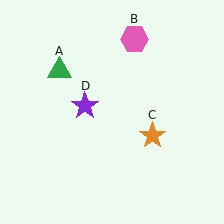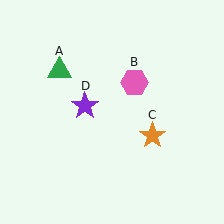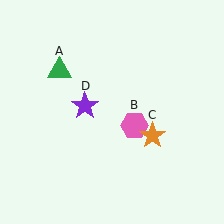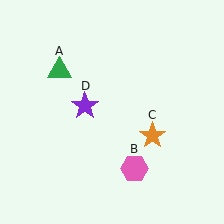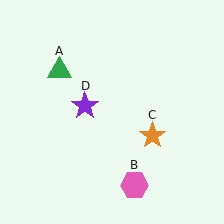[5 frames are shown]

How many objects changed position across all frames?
1 object changed position: pink hexagon (object B).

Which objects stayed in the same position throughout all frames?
Green triangle (object A) and orange star (object C) and purple star (object D) remained stationary.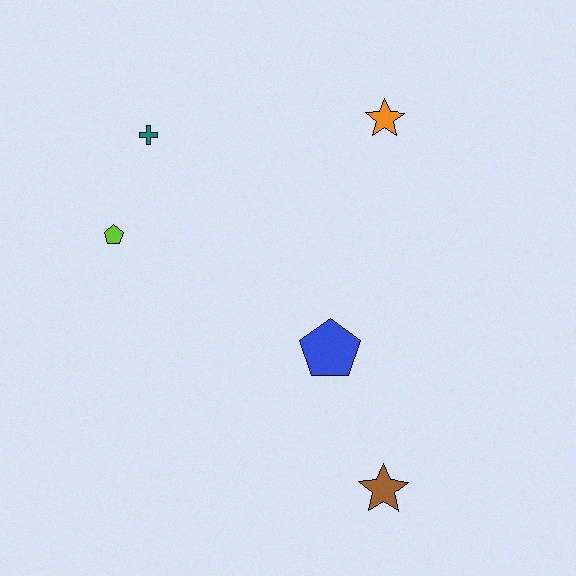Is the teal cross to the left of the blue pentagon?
Yes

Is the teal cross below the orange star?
Yes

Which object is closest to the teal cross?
The lime pentagon is closest to the teal cross.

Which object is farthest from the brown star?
The teal cross is farthest from the brown star.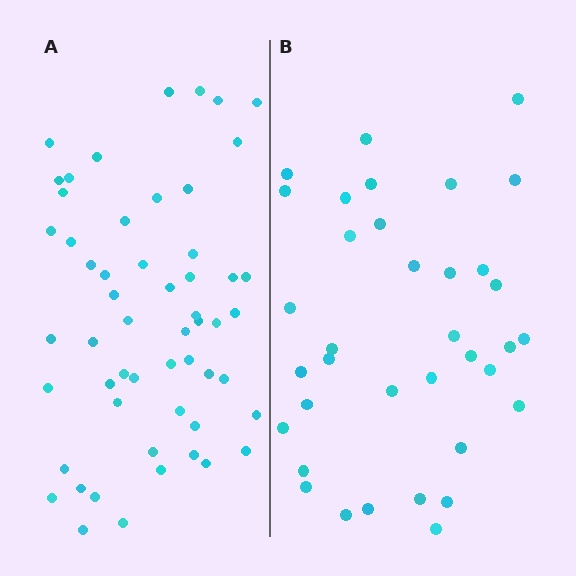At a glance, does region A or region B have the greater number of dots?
Region A (the left region) has more dots.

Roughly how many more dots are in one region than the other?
Region A has approximately 20 more dots than region B.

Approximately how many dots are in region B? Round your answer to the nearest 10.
About 40 dots. (The exact count is 36, which rounds to 40.)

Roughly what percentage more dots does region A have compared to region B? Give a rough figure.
About 55% more.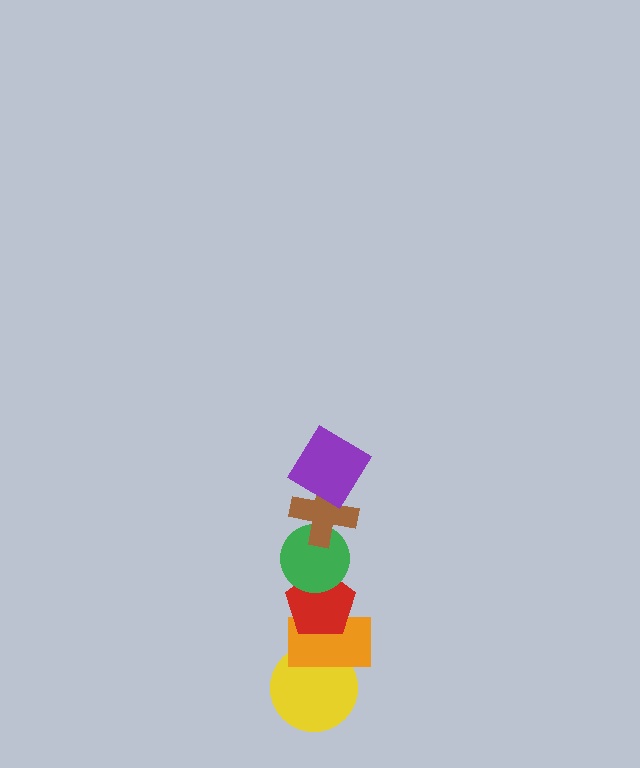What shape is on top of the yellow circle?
The orange rectangle is on top of the yellow circle.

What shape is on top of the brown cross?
The purple diamond is on top of the brown cross.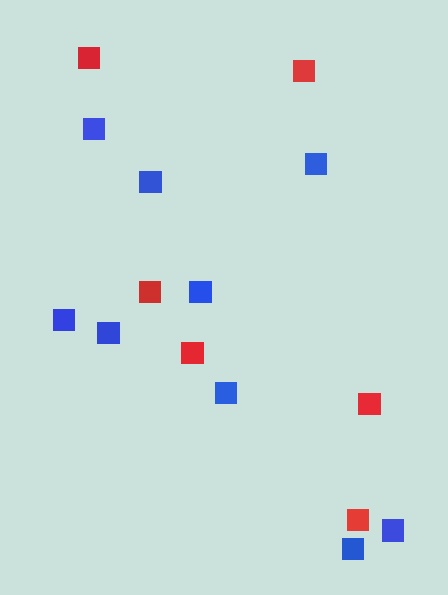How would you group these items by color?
There are 2 groups: one group of blue squares (9) and one group of red squares (6).